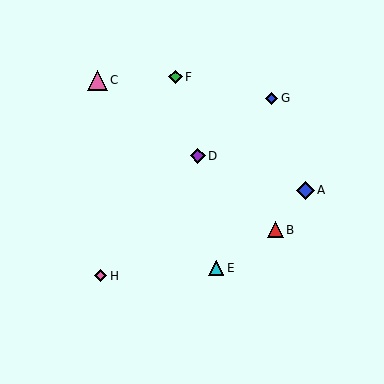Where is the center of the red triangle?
The center of the red triangle is at (275, 230).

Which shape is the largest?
The pink triangle (labeled C) is the largest.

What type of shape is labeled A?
Shape A is a blue diamond.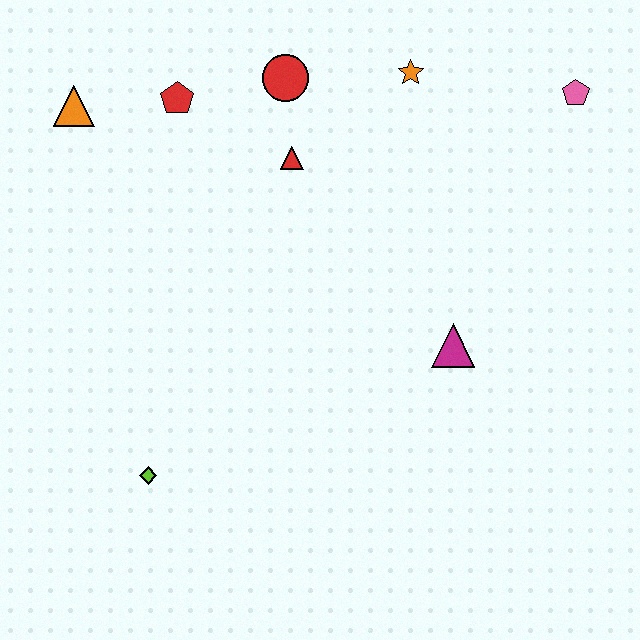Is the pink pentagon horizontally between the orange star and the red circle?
No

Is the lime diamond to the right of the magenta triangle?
No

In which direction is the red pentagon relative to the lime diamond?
The red pentagon is above the lime diamond.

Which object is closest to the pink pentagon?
The orange star is closest to the pink pentagon.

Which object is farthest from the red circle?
The lime diamond is farthest from the red circle.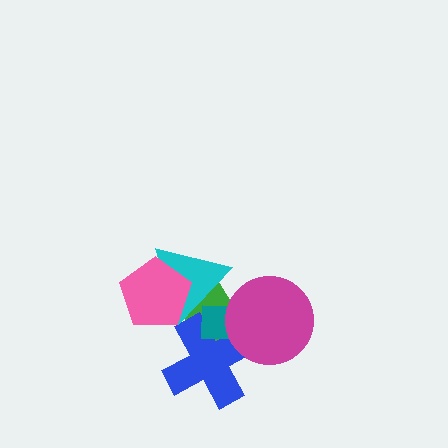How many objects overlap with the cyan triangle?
4 objects overlap with the cyan triangle.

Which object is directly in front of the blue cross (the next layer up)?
The teal rectangle is directly in front of the blue cross.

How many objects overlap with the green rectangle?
5 objects overlap with the green rectangle.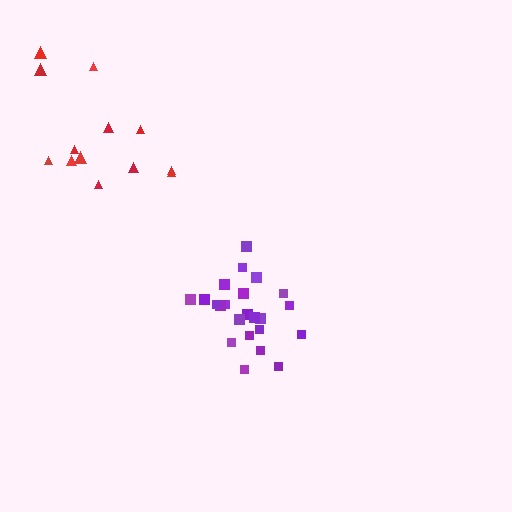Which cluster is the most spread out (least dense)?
Red.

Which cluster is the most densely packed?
Purple.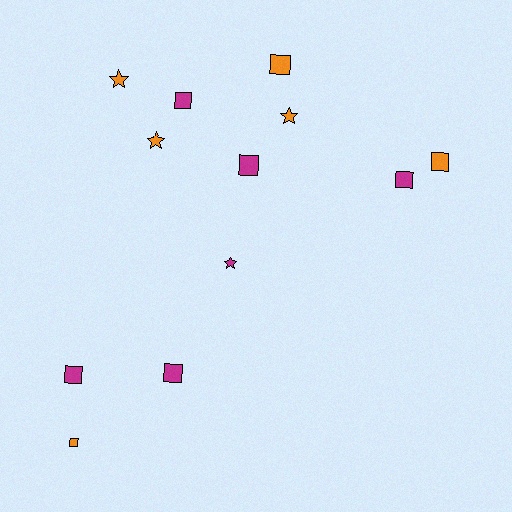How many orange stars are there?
There are 3 orange stars.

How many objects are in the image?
There are 12 objects.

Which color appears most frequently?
Magenta, with 6 objects.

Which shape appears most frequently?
Square, with 8 objects.